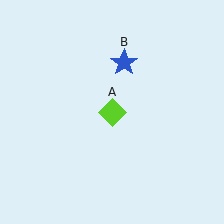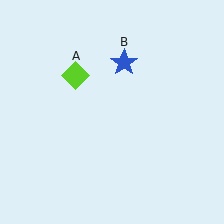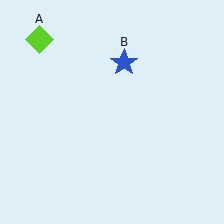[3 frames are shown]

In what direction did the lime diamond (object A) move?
The lime diamond (object A) moved up and to the left.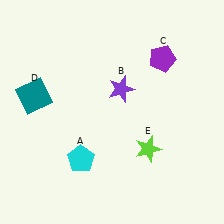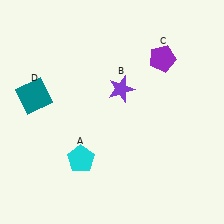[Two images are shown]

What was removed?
The lime star (E) was removed in Image 2.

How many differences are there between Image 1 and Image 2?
There is 1 difference between the two images.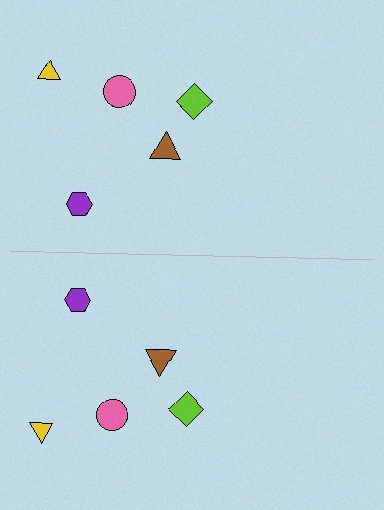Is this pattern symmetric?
Yes, this pattern has bilateral (reflection) symmetry.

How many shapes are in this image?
There are 10 shapes in this image.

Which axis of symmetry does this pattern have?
The pattern has a horizontal axis of symmetry running through the center of the image.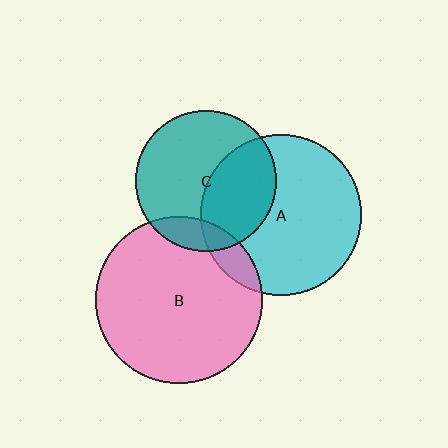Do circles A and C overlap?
Yes.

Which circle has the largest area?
Circle B (pink).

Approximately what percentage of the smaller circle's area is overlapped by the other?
Approximately 40%.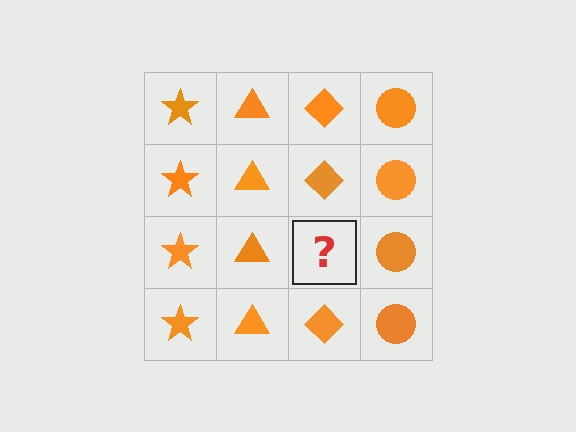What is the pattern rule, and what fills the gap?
The rule is that each column has a consistent shape. The gap should be filled with an orange diamond.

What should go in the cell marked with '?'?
The missing cell should contain an orange diamond.